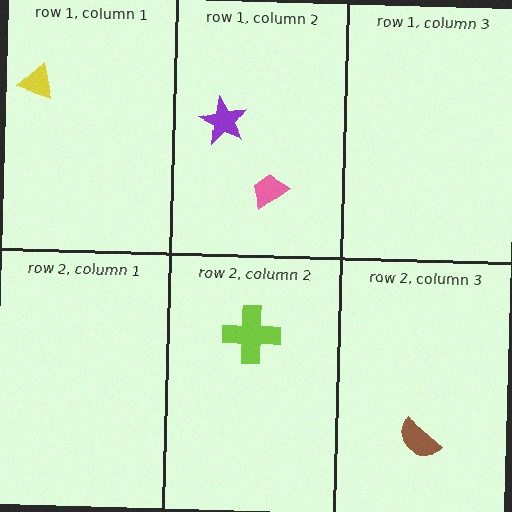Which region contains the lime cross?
The row 2, column 2 region.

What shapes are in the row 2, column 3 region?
The brown semicircle.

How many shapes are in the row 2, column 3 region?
1.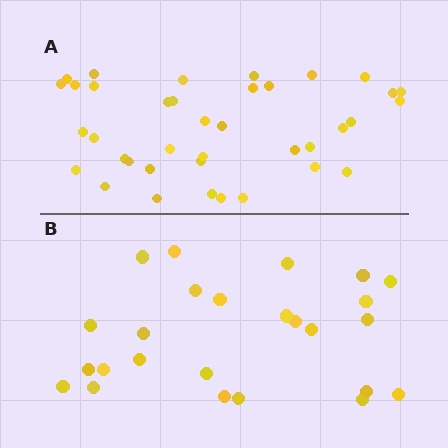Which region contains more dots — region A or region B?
Region A (the top region) has more dots.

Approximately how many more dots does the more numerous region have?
Region A has approximately 15 more dots than region B.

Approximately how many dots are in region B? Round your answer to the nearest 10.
About 20 dots. (The exact count is 25, which rounds to 20.)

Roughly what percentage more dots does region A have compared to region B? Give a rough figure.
About 50% more.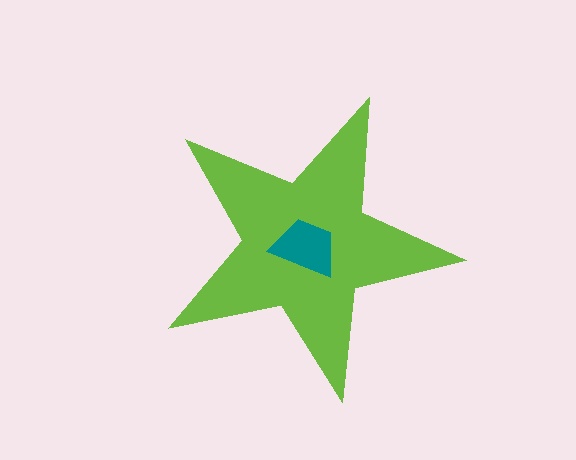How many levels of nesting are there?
2.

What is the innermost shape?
The teal trapezoid.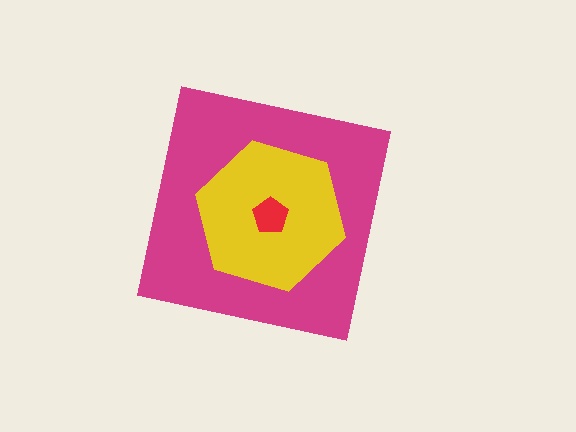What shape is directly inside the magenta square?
The yellow hexagon.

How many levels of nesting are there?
3.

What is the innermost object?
The red pentagon.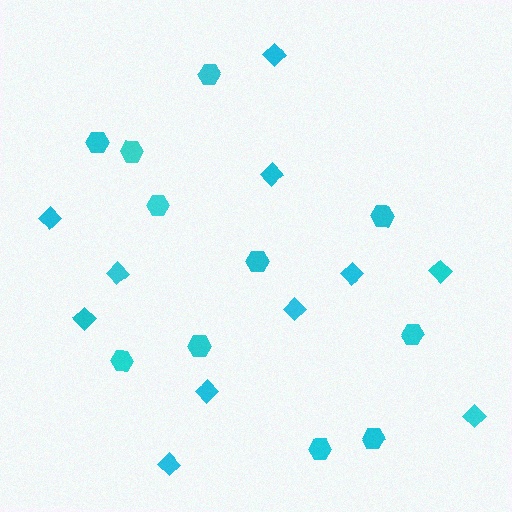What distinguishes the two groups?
There are 2 groups: one group of diamonds (11) and one group of hexagons (11).